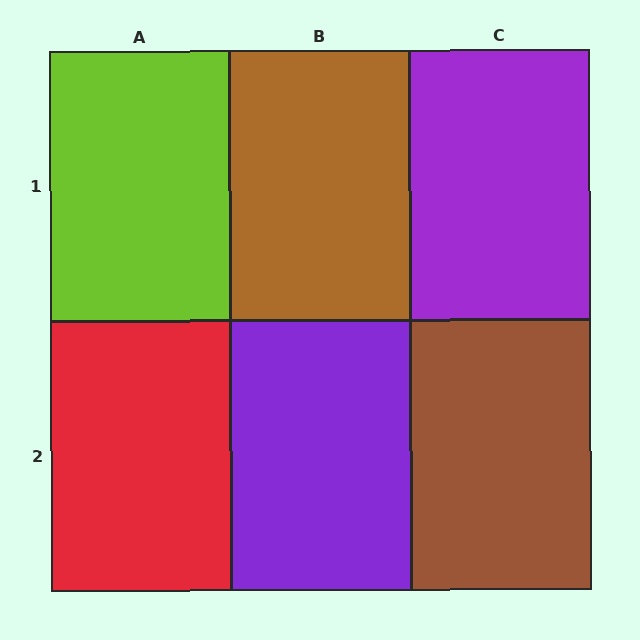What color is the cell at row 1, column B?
Brown.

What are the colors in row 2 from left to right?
Red, purple, brown.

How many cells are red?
1 cell is red.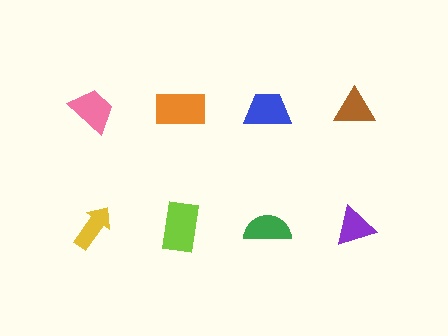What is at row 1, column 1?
A pink trapezoid.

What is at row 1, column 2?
An orange rectangle.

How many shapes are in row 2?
4 shapes.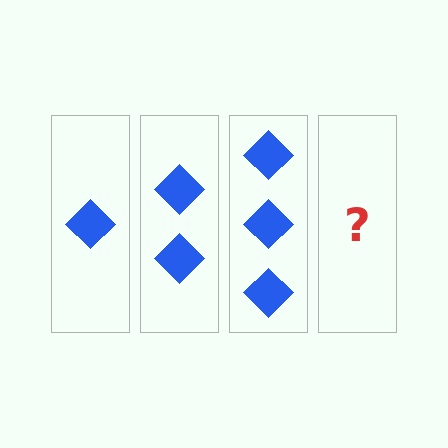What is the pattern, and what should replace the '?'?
The pattern is that each step adds one more diamond. The '?' should be 4 diamonds.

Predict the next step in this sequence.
The next step is 4 diamonds.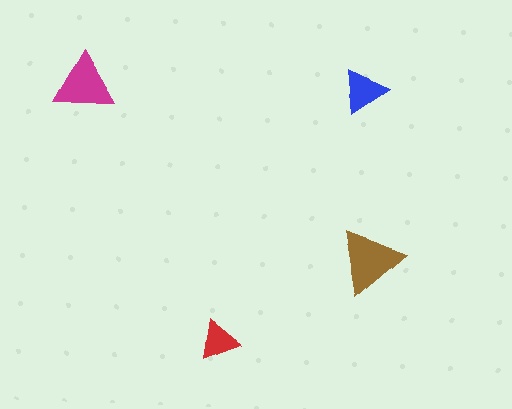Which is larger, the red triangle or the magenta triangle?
The magenta one.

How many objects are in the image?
There are 4 objects in the image.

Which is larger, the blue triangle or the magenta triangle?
The magenta one.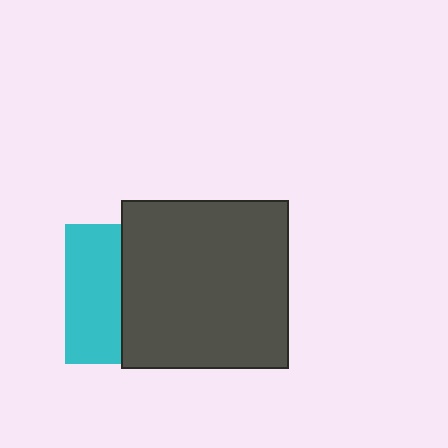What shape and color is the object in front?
The object in front is a dark gray square.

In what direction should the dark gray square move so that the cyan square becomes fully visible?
The dark gray square should move right. That is the shortest direction to clear the overlap and leave the cyan square fully visible.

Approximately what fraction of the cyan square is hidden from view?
Roughly 60% of the cyan square is hidden behind the dark gray square.